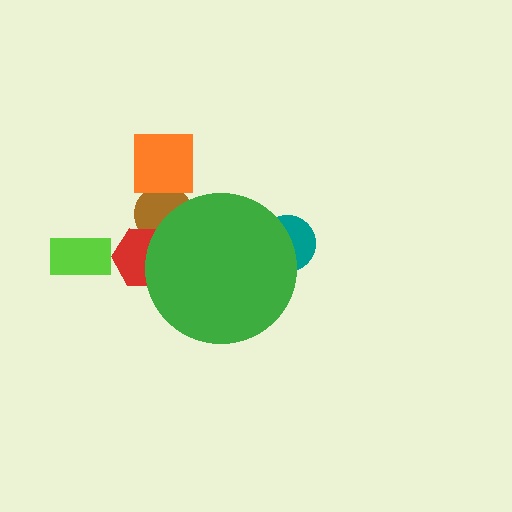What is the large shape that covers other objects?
A green circle.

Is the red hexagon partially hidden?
Yes, the red hexagon is partially hidden behind the green circle.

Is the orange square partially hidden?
No, the orange square is fully visible.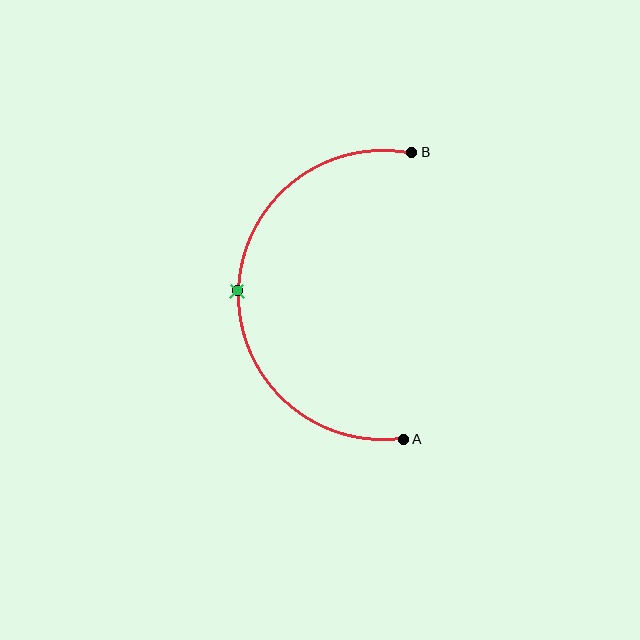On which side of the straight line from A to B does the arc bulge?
The arc bulges to the left of the straight line connecting A and B.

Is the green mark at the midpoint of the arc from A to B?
Yes. The green mark lies on the arc at equal arc-length from both A and B — it is the arc midpoint.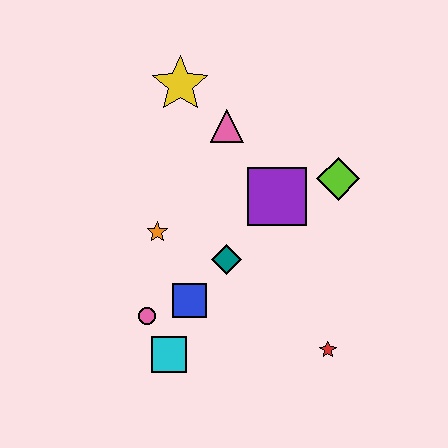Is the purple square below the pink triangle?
Yes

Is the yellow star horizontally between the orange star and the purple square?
Yes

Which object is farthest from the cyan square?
The yellow star is farthest from the cyan square.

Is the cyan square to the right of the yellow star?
No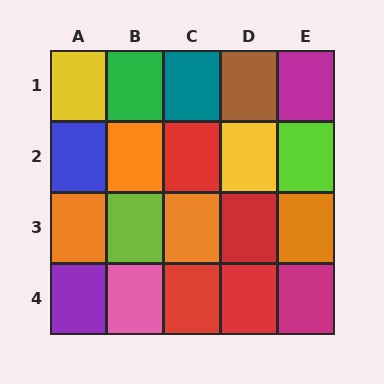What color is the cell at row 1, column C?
Teal.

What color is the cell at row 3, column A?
Orange.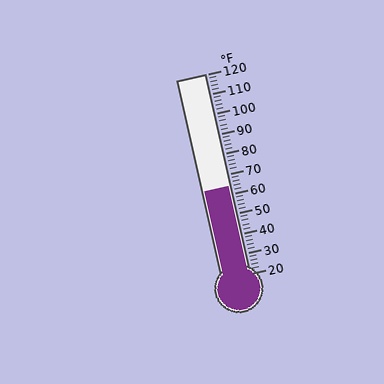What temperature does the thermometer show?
The thermometer shows approximately 64°F.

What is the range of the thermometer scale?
The thermometer scale ranges from 20°F to 120°F.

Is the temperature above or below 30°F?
The temperature is above 30°F.